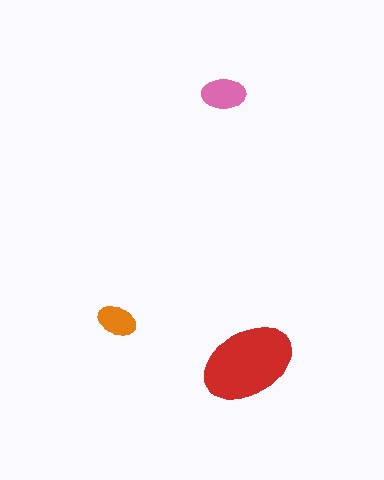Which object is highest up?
The pink ellipse is topmost.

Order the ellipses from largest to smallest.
the red one, the pink one, the orange one.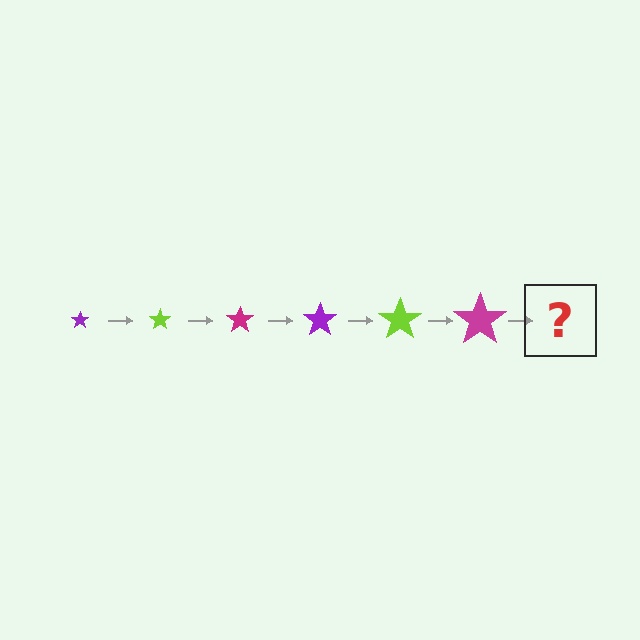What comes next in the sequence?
The next element should be a purple star, larger than the previous one.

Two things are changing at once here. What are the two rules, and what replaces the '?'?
The two rules are that the star grows larger each step and the color cycles through purple, lime, and magenta. The '?' should be a purple star, larger than the previous one.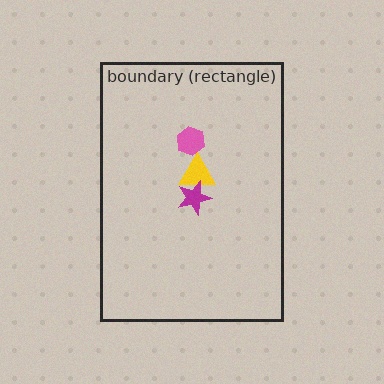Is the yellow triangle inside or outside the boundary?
Inside.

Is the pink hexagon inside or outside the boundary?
Inside.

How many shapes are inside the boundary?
3 inside, 0 outside.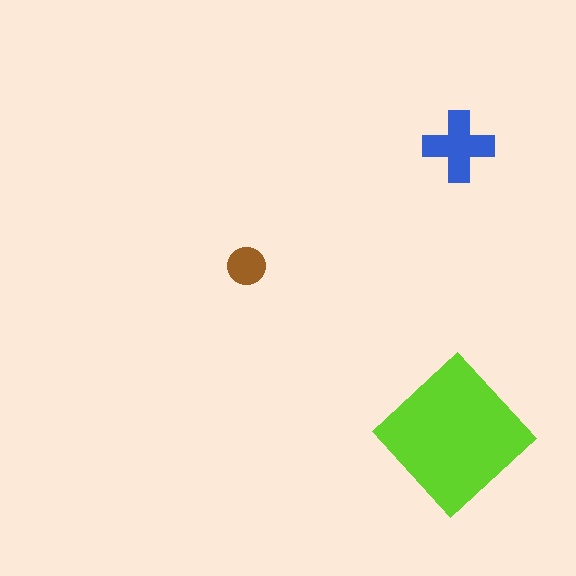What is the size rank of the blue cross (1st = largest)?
2nd.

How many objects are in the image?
There are 3 objects in the image.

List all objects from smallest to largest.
The brown circle, the blue cross, the lime diamond.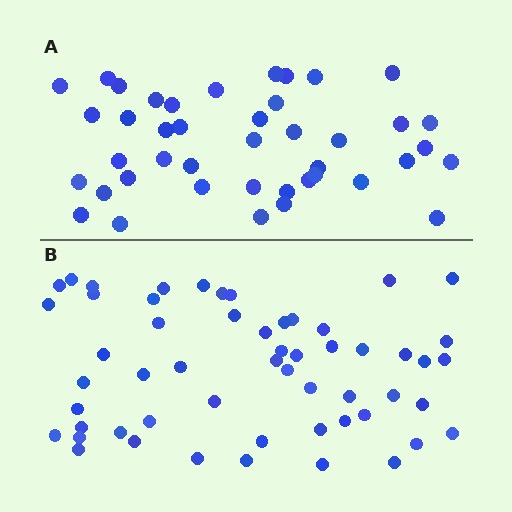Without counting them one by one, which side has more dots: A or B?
Region B (the bottom region) has more dots.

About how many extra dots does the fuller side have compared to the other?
Region B has approximately 15 more dots than region A.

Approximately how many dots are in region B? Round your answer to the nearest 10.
About 60 dots. (The exact count is 55, which rounds to 60.)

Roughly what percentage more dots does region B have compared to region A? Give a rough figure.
About 30% more.